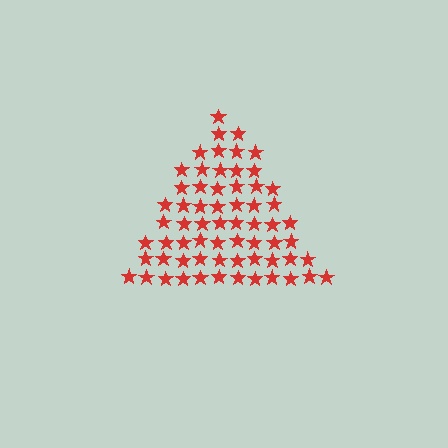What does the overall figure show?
The overall figure shows a triangle.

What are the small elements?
The small elements are stars.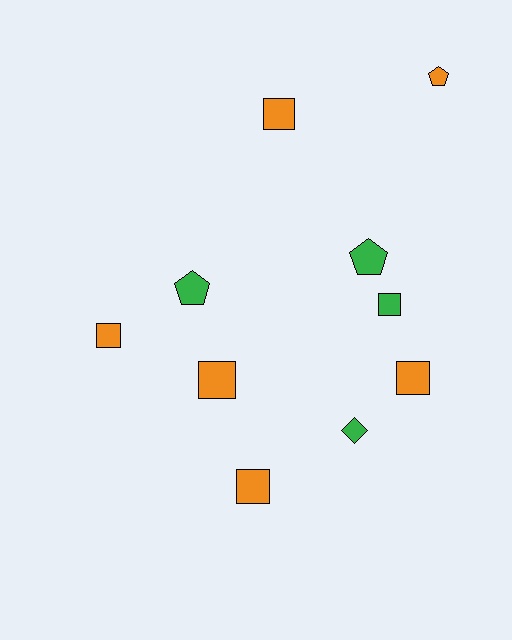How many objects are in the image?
There are 10 objects.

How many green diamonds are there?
There is 1 green diamond.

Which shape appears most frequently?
Square, with 6 objects.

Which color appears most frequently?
Orange, with 6 objects.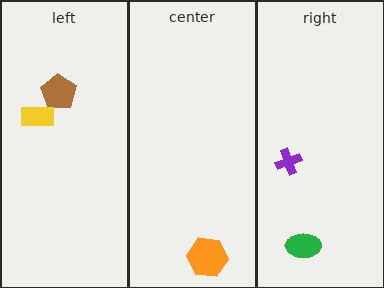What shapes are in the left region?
The brown pentagon, the yellow rectangle.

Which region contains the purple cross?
The right region.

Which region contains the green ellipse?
The right region.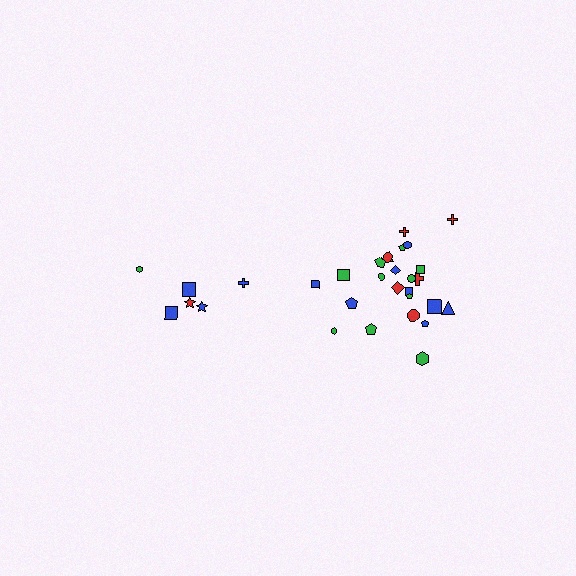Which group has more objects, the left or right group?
The right group.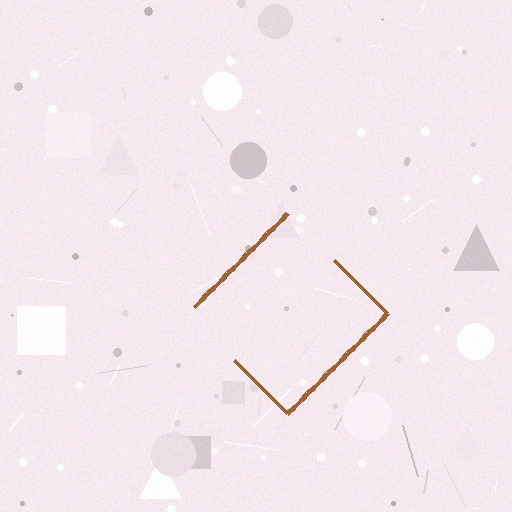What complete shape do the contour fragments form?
The contour fragments form a diamond.